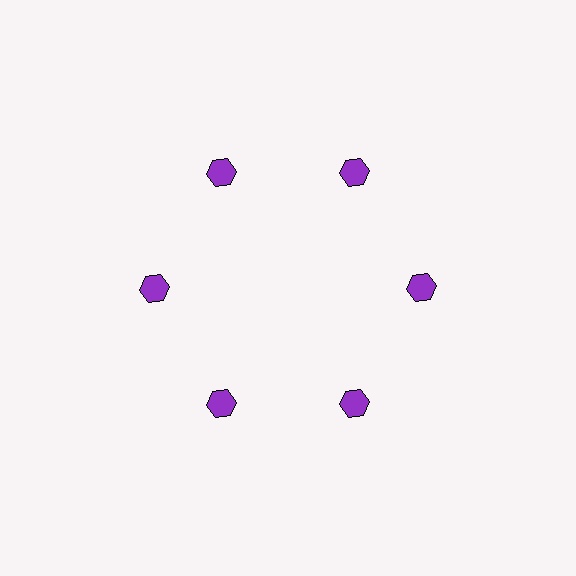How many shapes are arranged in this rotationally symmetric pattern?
There are 6 shapes, arranged in 6 groups of 1.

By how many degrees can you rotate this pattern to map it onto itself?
The pattern maps onto itself every 60 degrees of rotation.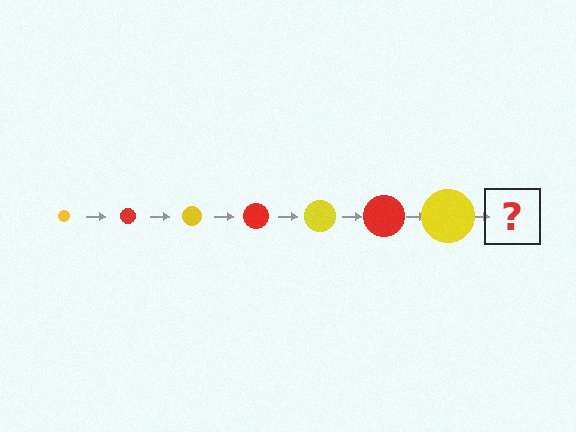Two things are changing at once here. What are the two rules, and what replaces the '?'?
The two rules are that the circle grows larger each step and the color cycles through yellow and red. The '?' should be a red circle, larger than the previous one.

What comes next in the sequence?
The next element should be a red circle, larger than the previous one.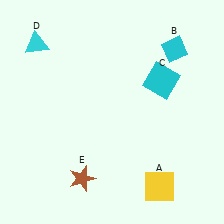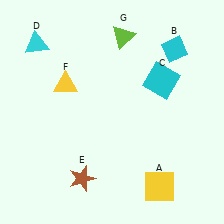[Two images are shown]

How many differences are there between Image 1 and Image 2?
There are 2 differences between the two images.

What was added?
A yellow triangle (F), a lime triangle (G) were added in Image 2.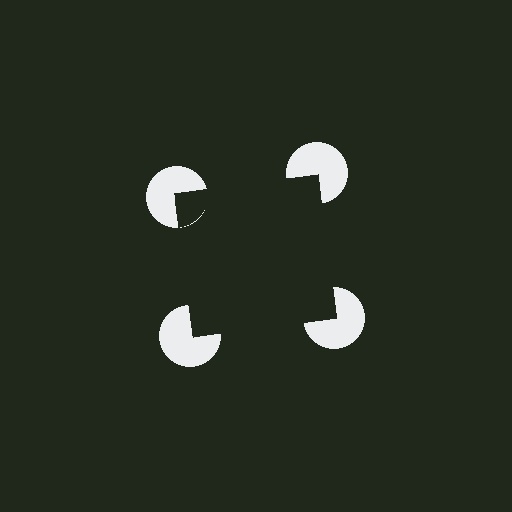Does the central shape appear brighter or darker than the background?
It typically appears slightly darker than the background, even though no actual brightness change is drawn.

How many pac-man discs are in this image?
There are 4 — one at each vertex of the illusory square.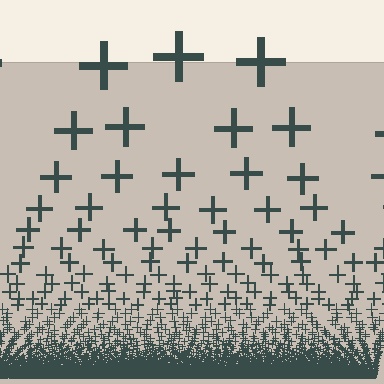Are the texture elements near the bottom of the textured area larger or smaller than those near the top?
Smaller. The gradient is inverted — elements near the bottom are smaller and denser.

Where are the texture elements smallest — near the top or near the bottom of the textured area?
Near the bottom.